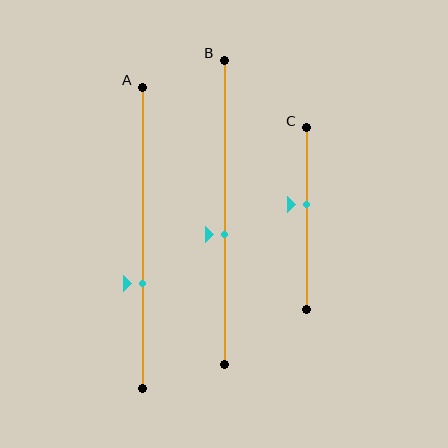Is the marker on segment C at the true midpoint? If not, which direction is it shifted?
No, the marker on segment C is shifted upward by about 8% of the segment length.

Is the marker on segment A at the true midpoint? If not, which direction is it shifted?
No, the marker on segment A is shifted downward by about 15% of the segment length.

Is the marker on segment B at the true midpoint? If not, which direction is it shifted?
No, the marker on segment B is shifted downward by about 7% of the segment length.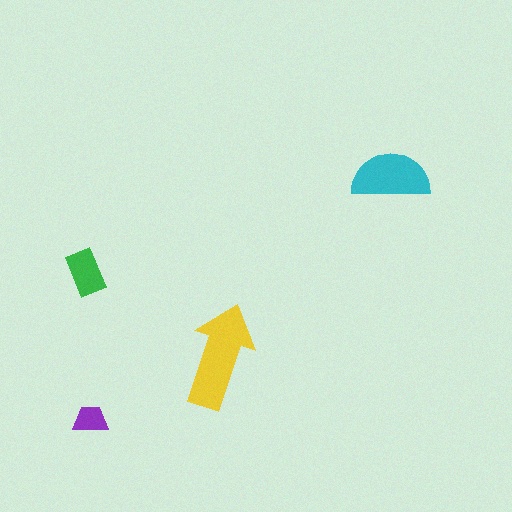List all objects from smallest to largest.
The purple trapezoid, the green rectangle, the cyan semicircle, the yellow arrow.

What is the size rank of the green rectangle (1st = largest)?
3rd.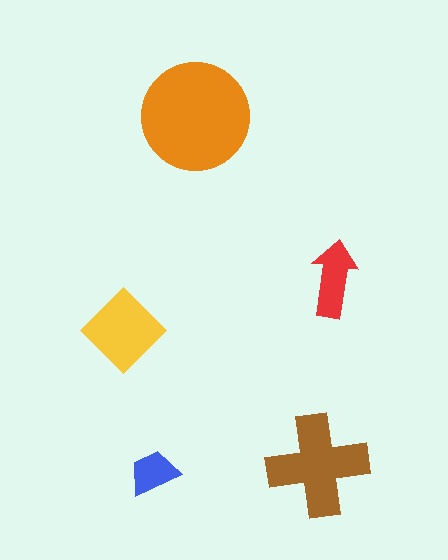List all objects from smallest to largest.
The blue trapezoid, the red arrow, the yellow diamond, the brown cross, the orange circle.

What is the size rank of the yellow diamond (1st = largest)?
3rd.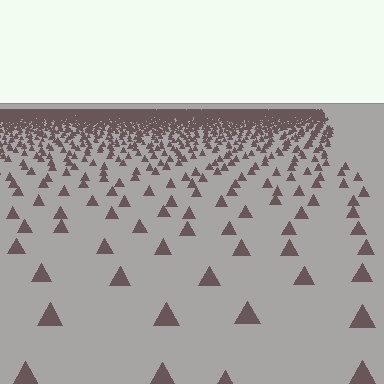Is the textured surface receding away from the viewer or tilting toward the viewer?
The surface is receding away from the viewer. Texture elements get smaller and denser toward the top.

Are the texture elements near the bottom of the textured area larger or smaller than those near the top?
Larger. Near the bottom, elements are closer to the viewer and appear at a bigger on-screen size.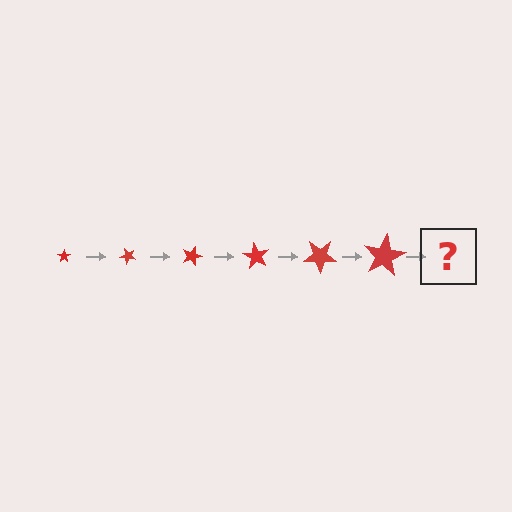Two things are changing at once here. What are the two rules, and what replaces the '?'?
The two rules are that the star grows larger each step and it rotates 45 degrees each step. The '?' should be a star, larger than the previous one and rotated 270 degrees from the start.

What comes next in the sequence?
The next element should be a star, larger than the previous one and rotated 270 degrees from the start.